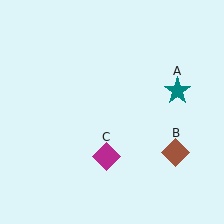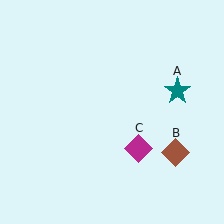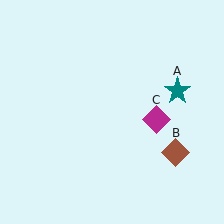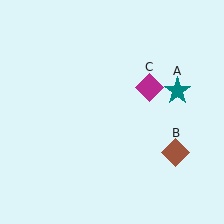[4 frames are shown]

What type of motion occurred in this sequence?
The magenta diamond (object C) rotated counterclockwise around the center of the scene.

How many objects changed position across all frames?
1 object changed position: magenta diamond (object C).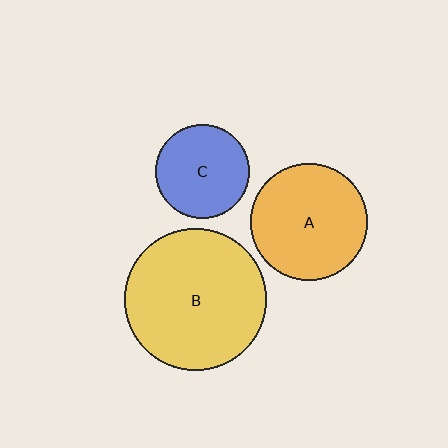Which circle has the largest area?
Circle B (yellow).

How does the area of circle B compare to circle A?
Approximately 1.5 times.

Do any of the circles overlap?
No, none of the circles overlap.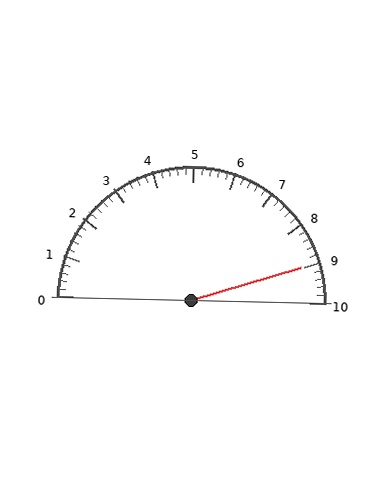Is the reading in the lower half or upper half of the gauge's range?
The reading is in the upper half of the range (0 to 10).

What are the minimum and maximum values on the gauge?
The gauge ranges from 0 to 10.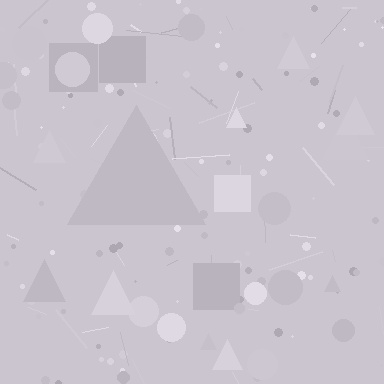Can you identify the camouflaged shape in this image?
The camouflaged shape is a triangle.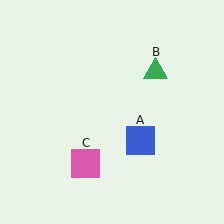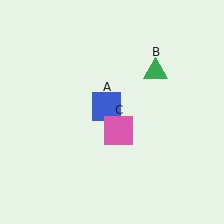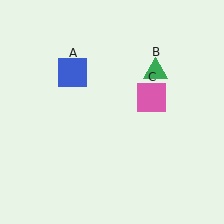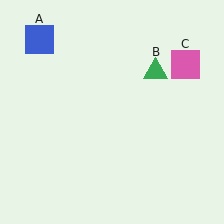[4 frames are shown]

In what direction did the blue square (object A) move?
The blue square (object A) moved up and to the left.